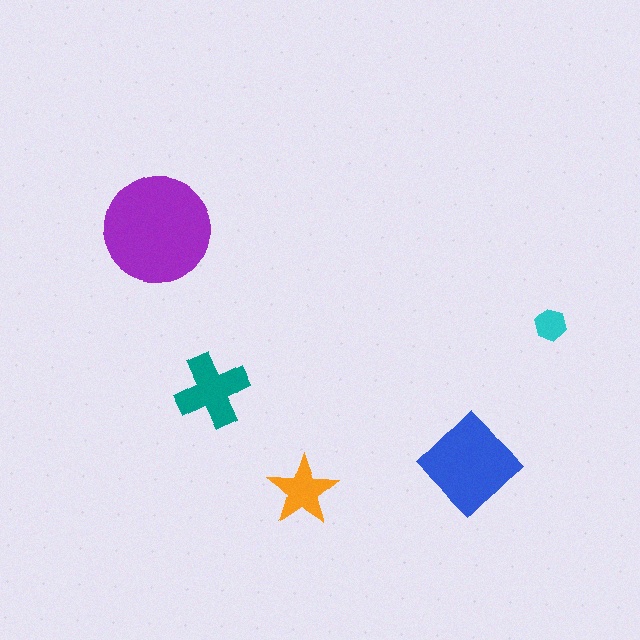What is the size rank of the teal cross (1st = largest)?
3rd.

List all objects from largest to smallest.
The purple circle, the blue diamond, the teal cross, the orange star, the cyan hexagon.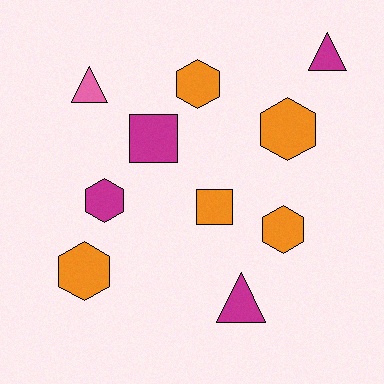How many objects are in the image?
There are 10 objects.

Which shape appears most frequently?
Hexagon, with 5 objects.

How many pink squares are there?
There are no pink squares.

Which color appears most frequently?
Orange, with 5 objects.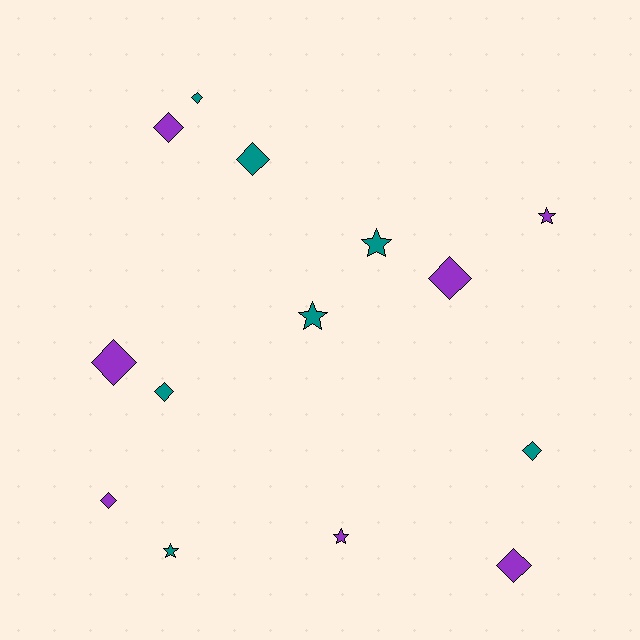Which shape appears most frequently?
Diamond, with 9 objects.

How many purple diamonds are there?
There are 5 purple diamonds.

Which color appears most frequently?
Purple, with 7 objects.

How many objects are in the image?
There are 14 objects.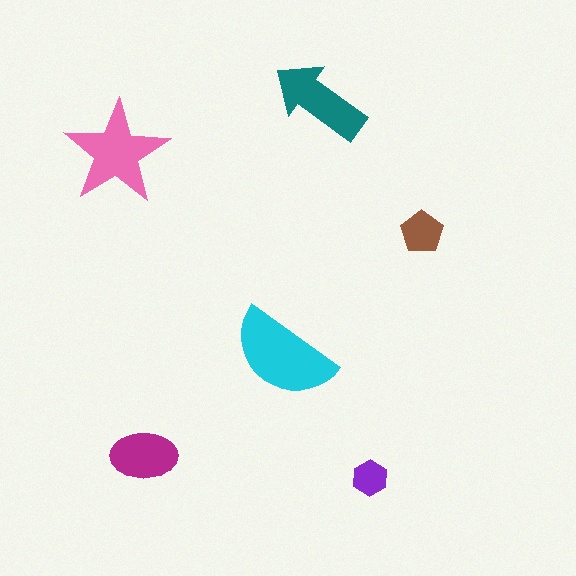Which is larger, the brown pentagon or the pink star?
The pink star.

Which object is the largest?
The cyan semicircle.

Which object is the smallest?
The purple hexagon.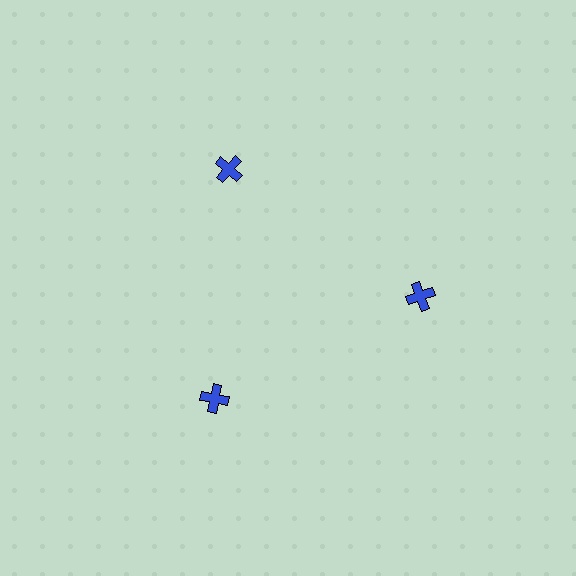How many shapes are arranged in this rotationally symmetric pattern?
There are 3 shapes, arranged in 3 groups of 1.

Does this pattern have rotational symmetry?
Yes, this pattern has 3-fold rotational symmetry. It looks the same after rotating 120 degrees around the center.